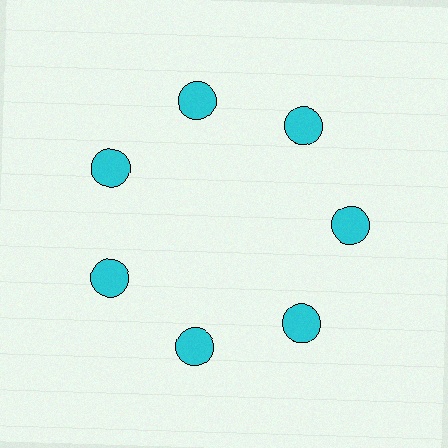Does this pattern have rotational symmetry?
Yes, this pattern has 7-fold rotational symmetry. It looks the same after rotating 51 degrees around the center.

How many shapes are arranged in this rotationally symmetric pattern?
There are 7 shapes, arranged in 7 groups of 1.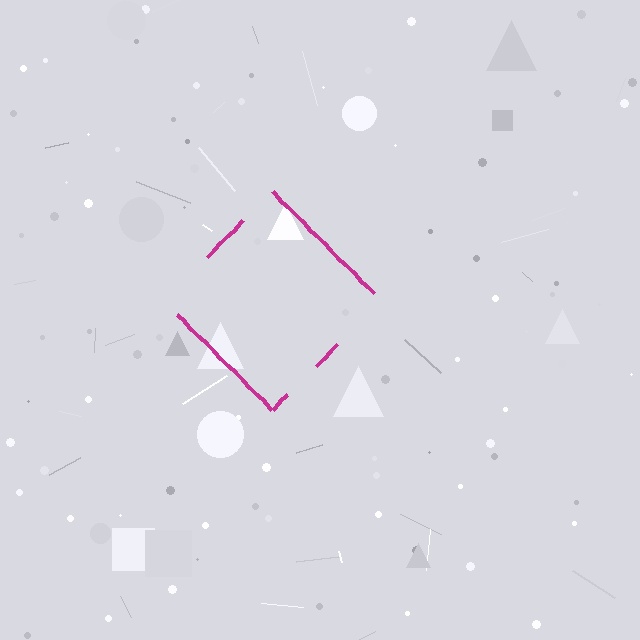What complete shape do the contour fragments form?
The contour fragments form a diamond.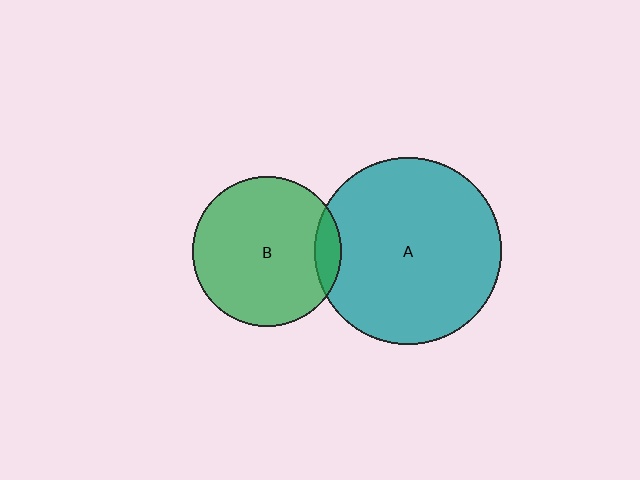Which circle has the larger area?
Circle A (teal).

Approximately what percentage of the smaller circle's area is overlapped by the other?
Approximately 10%.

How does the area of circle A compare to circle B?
Approximately 1.6 times.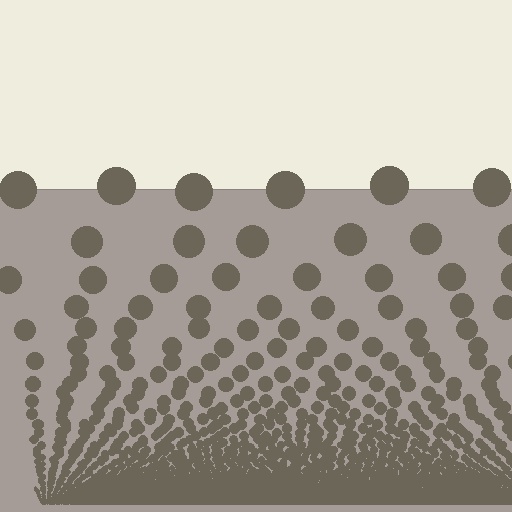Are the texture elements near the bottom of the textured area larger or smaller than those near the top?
Smaller. The gradient is inverted — elements near the bottom are smaller and denser.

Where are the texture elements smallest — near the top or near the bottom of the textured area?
Near the bottom.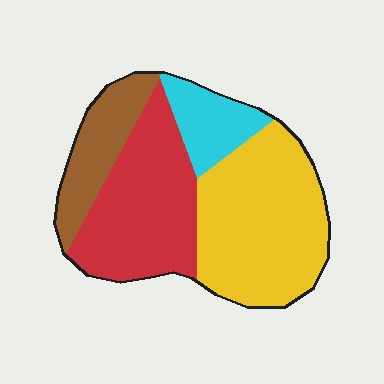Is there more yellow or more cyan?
Yellow.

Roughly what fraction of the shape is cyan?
Cyan covers around 10% of the shape.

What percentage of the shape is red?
Red takes up about one third (1/3) of the shape.